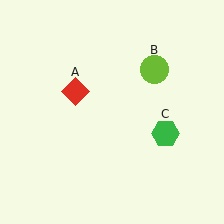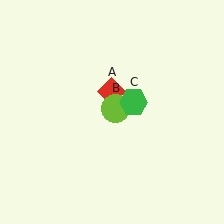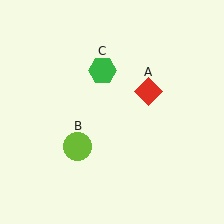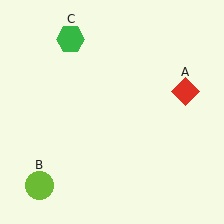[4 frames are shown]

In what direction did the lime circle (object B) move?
The lime circle (object B) moved down and to the left.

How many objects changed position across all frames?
3 objects changed position: red diamond (object A), lime circle (object B), green hexagon (object C).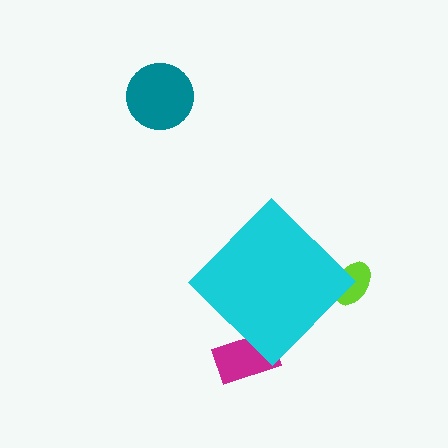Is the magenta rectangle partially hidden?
Yes, the magenta rectangle is partially hidden behind the cyan diamond.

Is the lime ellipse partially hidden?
Yes, the lime ellipse is partially hidden behind the cyan diamond.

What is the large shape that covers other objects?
A cyan diamond.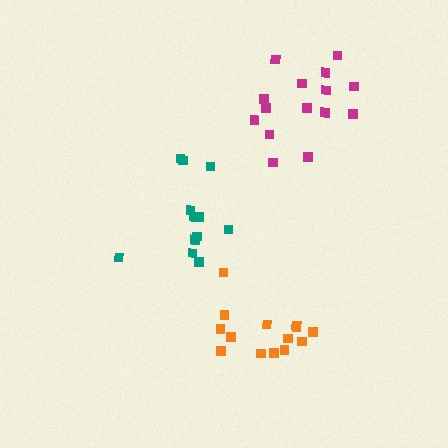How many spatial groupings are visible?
There are 3 spatial groupings.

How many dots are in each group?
Group 1: 12 dots, Group 2: 15 dots, Group 3: 14 dots (41 total).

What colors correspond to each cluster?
The clusters are colored: teal, magenta, orange.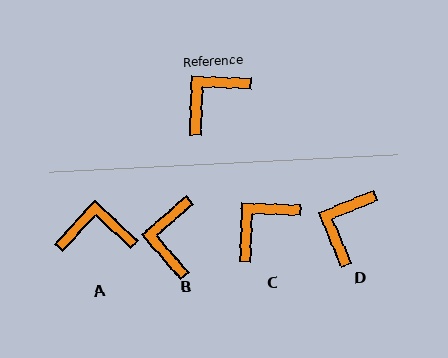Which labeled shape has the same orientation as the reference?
C.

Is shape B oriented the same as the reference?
No, it is off by about 43 degrees.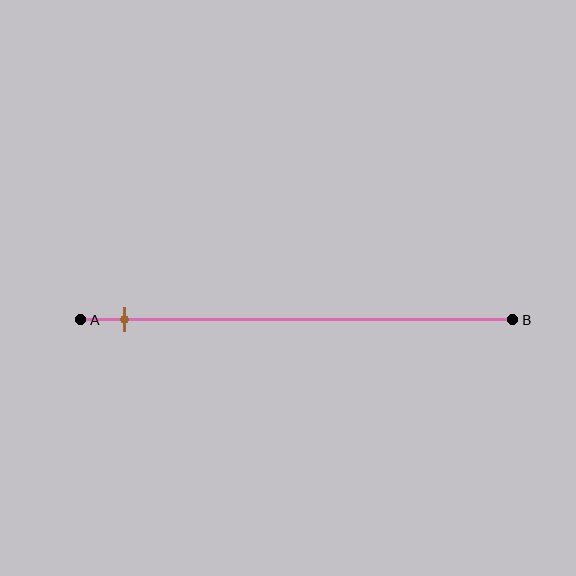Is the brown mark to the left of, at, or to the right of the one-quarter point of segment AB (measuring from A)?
The brown mark is to the left of the one-quarter point of segment AB.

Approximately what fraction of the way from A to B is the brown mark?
The brown mark is approximately 10% of the way from A to B.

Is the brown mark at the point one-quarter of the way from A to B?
No, the mark is at about 10% from A, not at the 25% one-quarter point.